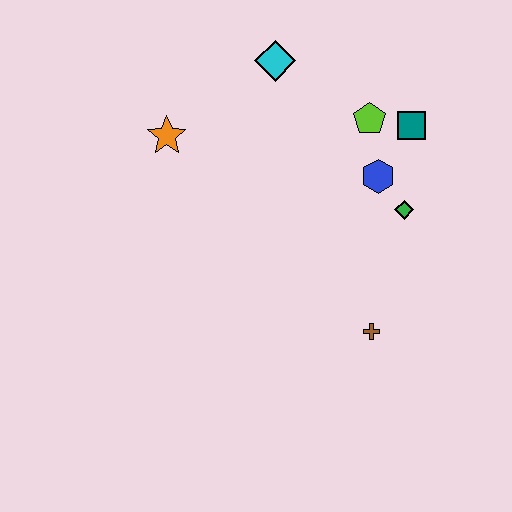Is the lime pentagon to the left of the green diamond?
Yes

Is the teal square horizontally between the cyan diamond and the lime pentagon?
No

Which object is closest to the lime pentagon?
The teal square is closest to the lime pentagon.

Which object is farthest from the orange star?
The brown cross is farthest from the orange star.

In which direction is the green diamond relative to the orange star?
The green diamond is to the right of the orange star.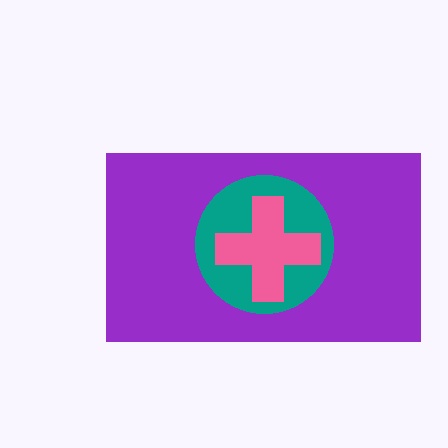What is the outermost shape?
The purple rectangle.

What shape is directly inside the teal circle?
The pink cross.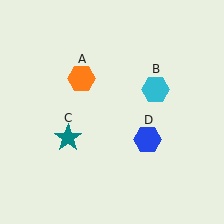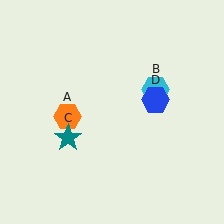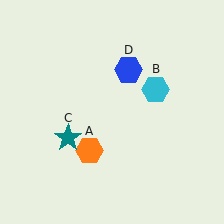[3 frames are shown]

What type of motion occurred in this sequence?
The orange hexagon (object A), blue hexagon (object D) rotated counterclockwise around the center of the scene.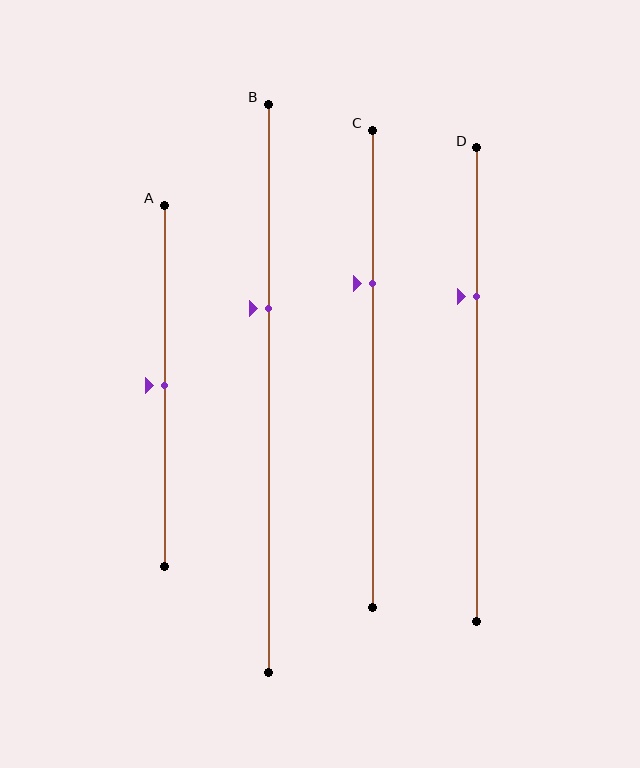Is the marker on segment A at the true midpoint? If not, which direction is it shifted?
Yes, the marker on segment A is at the true midpoint.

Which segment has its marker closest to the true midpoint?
Segment A has its marker closest to the true midpoint.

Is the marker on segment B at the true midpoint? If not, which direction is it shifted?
No, the marker on segment B is shifted upward by about 14% of the segment length.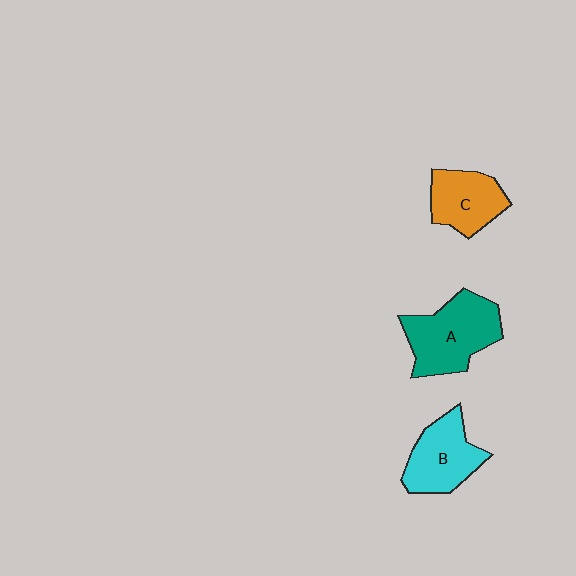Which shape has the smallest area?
Shape C (orange).